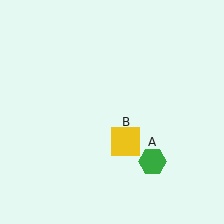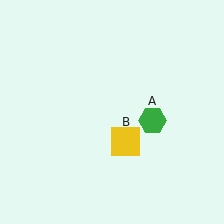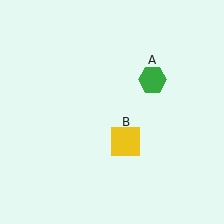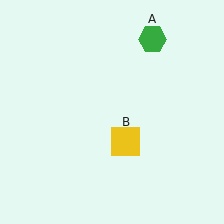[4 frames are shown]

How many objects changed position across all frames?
1 object changed position: green hexagon (object A).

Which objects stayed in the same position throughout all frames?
Yellow square (object B) remained stationary.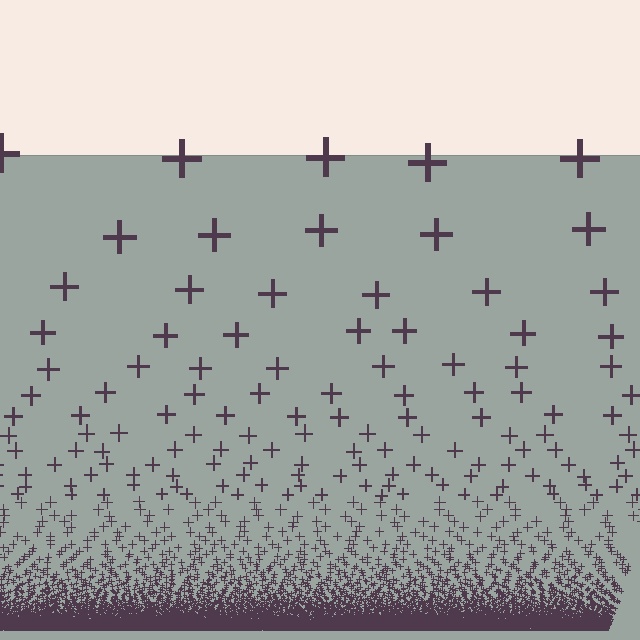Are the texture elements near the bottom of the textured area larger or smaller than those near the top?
Smaller. The gradient is inverted — elements near the bottom are smaller and denser.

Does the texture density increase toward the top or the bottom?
Density increases toward the bottom.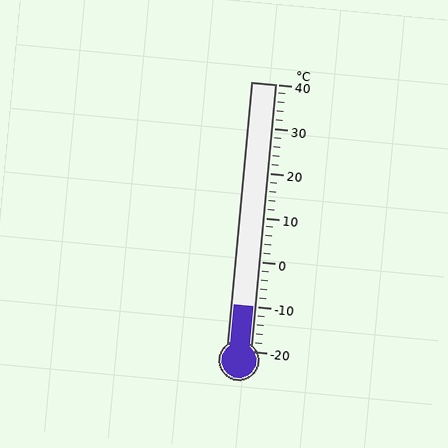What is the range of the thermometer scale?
The thermometer scale ranges from -20°C to 40°C.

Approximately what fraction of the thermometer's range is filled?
The thermometer is filled to approximately 15% of its range.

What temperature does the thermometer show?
The thermometer shows approximately -10°C.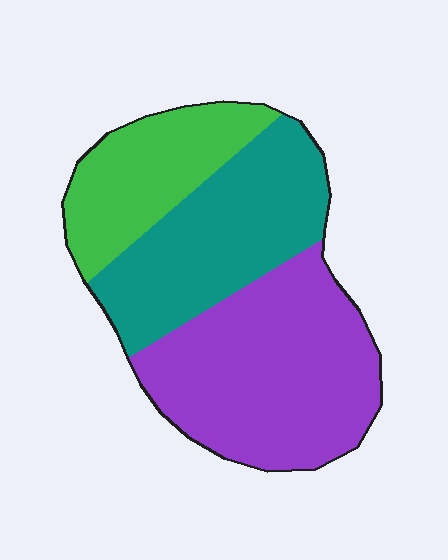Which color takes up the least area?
Green, at roughly 20%.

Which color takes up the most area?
Purple, at roughly 45%.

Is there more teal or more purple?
Purple.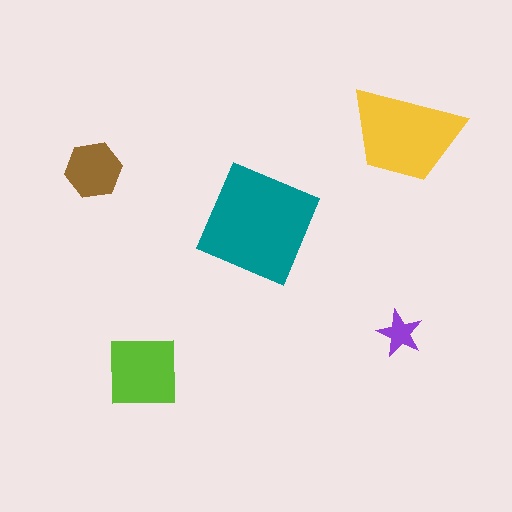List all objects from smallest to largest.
The purple star, the brown hexagon, the lime square, the yellow trapezoid, the teal square.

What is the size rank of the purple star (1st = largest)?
5th.